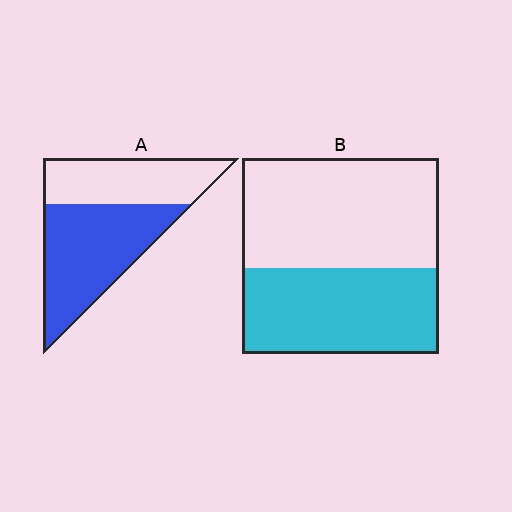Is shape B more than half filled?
No.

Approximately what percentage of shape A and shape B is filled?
A is approximately 60% and B is approximately 45%.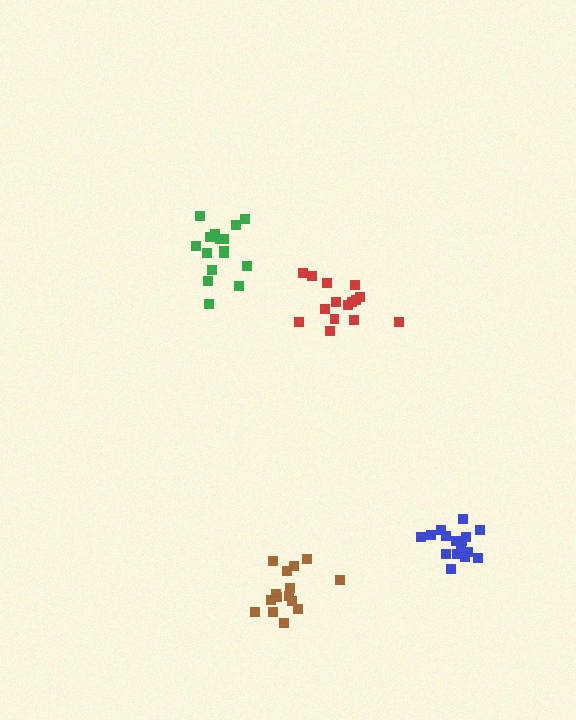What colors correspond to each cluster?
The clusters are colored: blue, red, green, brown.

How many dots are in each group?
Group 1: 17 dots, Group 2: 15 dots, Group 3: 16 dots, Group 4: 15 dots (63 total).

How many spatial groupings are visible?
There are 4 spatial groupings.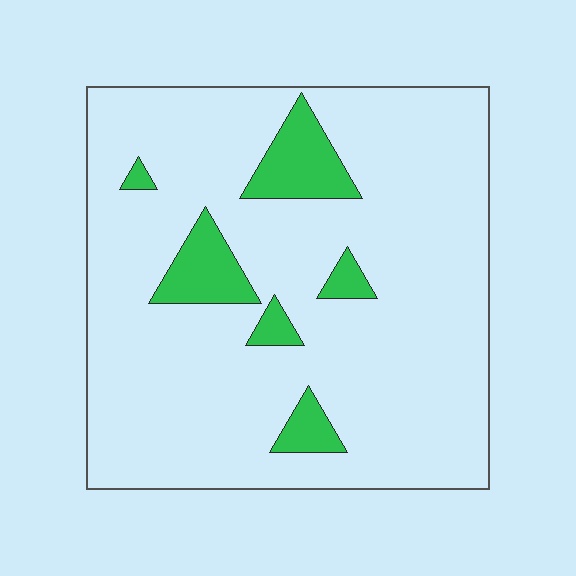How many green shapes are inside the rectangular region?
6.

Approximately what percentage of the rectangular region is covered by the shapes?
Approximately 10%.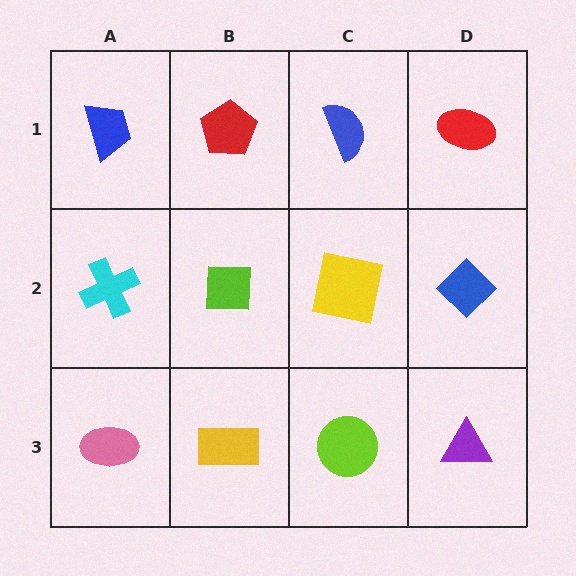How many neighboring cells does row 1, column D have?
2.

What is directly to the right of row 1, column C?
A red ellipse.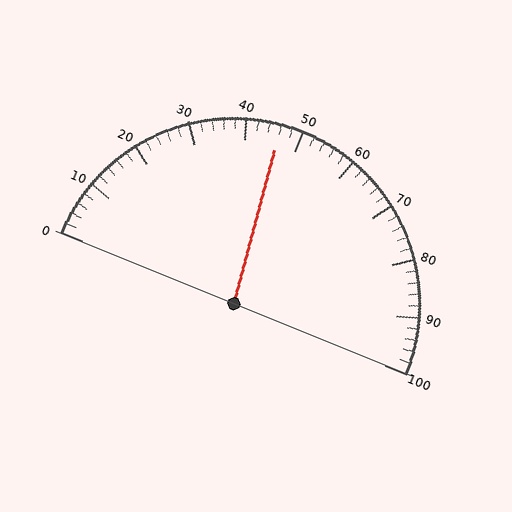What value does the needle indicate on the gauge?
The needle indicates approximately 46.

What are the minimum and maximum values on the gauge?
The gauge ranges from 0 to 100.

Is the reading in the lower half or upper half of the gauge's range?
The reading is in the lower half of the range (0 to 100).